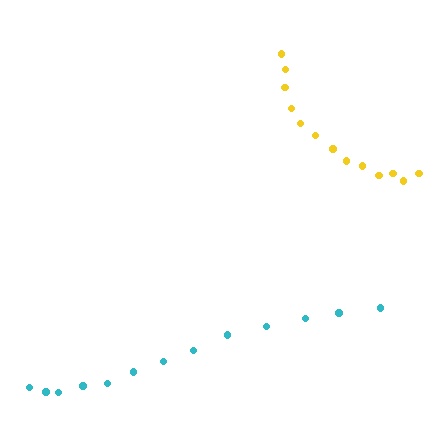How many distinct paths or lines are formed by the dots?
There are 2 distinct paths.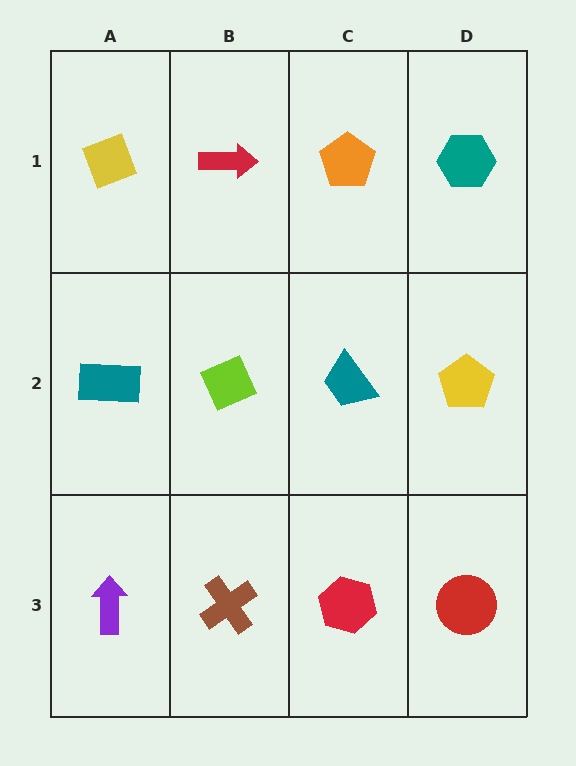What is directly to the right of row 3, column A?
A brown cross.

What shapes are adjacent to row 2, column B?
A red arrow (row 1, column B), a brown cross (row 3, column B), a teal rectangle (row 2, column A), a teal trapezoid (row 2, column C).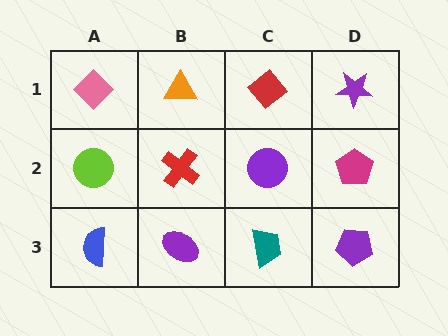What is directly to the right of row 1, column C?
A purple star.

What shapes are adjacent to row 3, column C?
A purple circle (row 2, column C), a purple ellipse (row 3, column B), a purple pentagon (row 3, column D).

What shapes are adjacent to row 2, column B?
An orange triangle (row 1, column B), a purple ellipse (row 3, column B), a lime circle (row 2, column A), a purple circle (row 2, column C).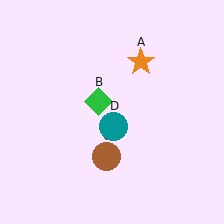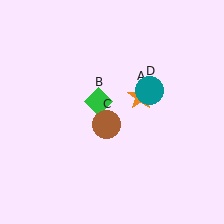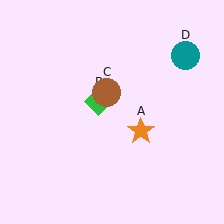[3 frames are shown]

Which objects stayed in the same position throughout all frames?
Green diamond (object B) remained stationary.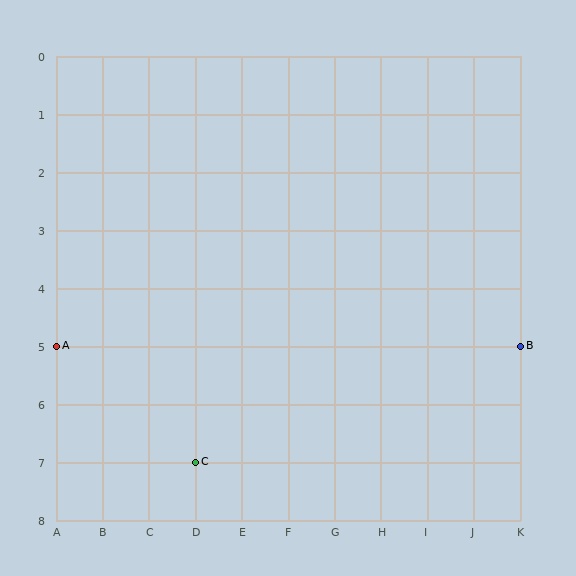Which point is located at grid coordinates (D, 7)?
Point C is at (D, 7).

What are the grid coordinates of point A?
Point A is at grid coordinates (A, 5).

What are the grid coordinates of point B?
Point B is at grid coordinates (K, 5).